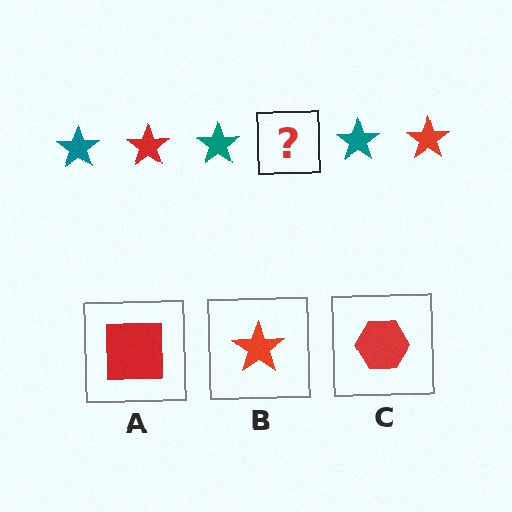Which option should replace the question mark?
Option B.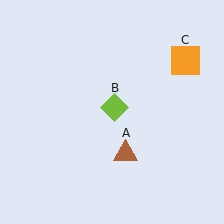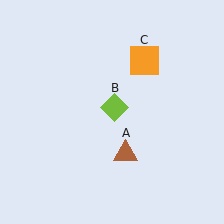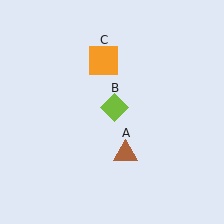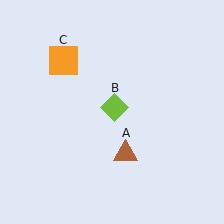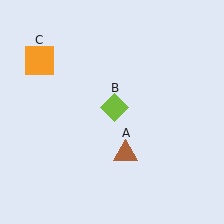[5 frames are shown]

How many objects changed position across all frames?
1 object changed position: orange square (object C).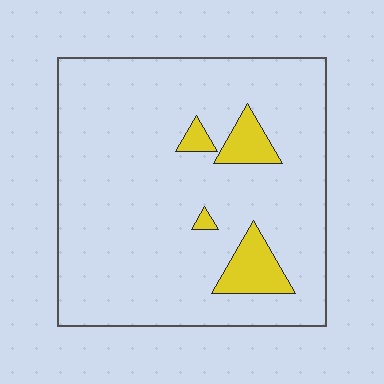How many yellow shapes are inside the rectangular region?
4.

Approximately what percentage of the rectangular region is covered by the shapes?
Approximately 10%.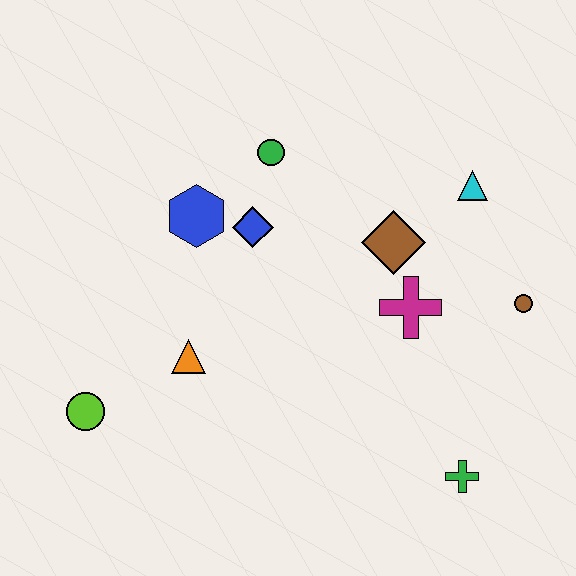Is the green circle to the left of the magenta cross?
Yes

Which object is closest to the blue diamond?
The blue hexagon is closest to the blue diamond.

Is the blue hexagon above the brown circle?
Yes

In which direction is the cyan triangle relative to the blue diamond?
The cyan triangle is to the right of the blue diamond.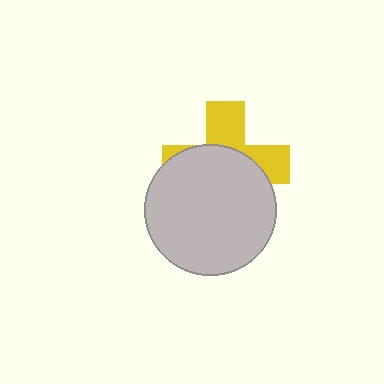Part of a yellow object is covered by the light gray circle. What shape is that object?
It is a cross.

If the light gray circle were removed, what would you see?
You would see the complete yellow cross.